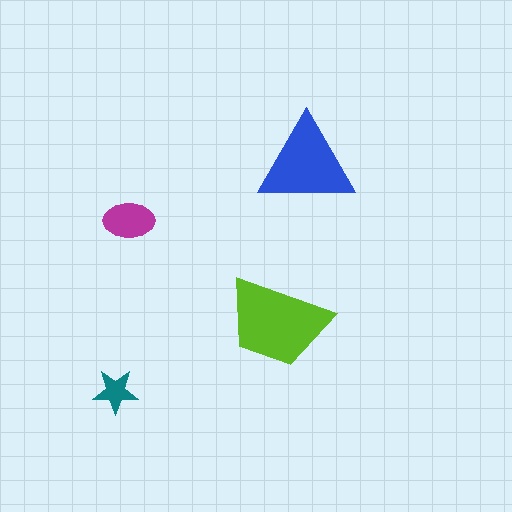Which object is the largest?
The lime trapezoid.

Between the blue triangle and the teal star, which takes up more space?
The blue triangle.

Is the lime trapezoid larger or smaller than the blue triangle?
Larger.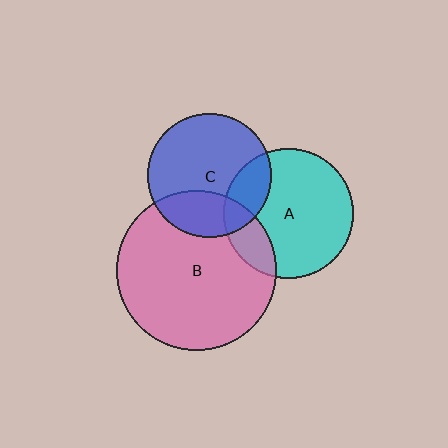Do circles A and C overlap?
Yes.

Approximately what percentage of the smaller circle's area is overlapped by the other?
Approximately 20%.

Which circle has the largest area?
Circle B (pink).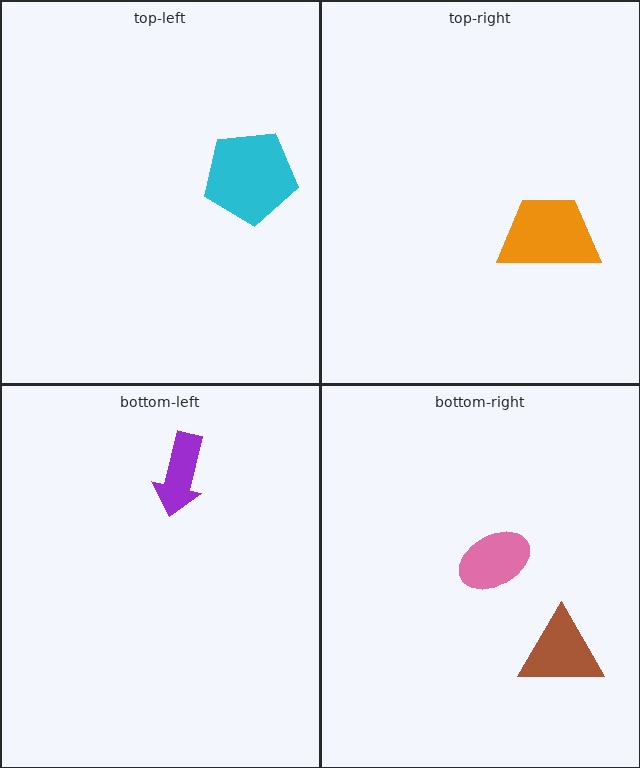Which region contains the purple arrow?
The bottom-left region.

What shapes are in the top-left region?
The cyan pentagon.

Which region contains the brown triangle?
The bottom-right region.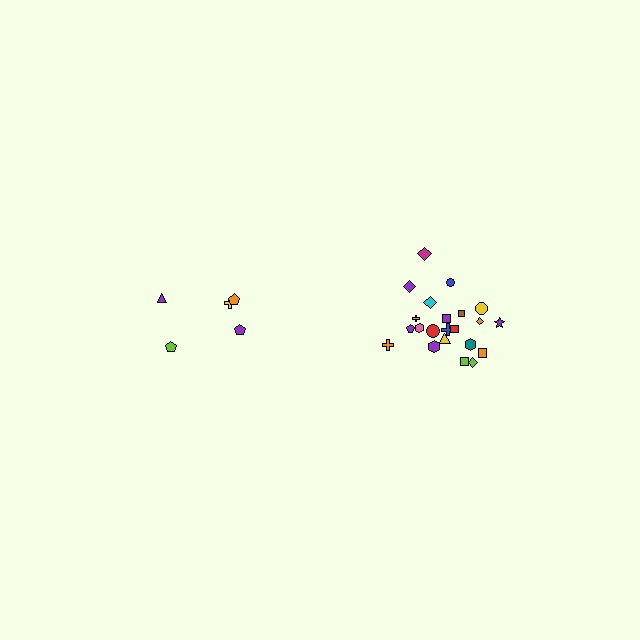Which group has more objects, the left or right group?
The right group.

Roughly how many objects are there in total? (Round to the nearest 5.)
Roughly 25 objects in total.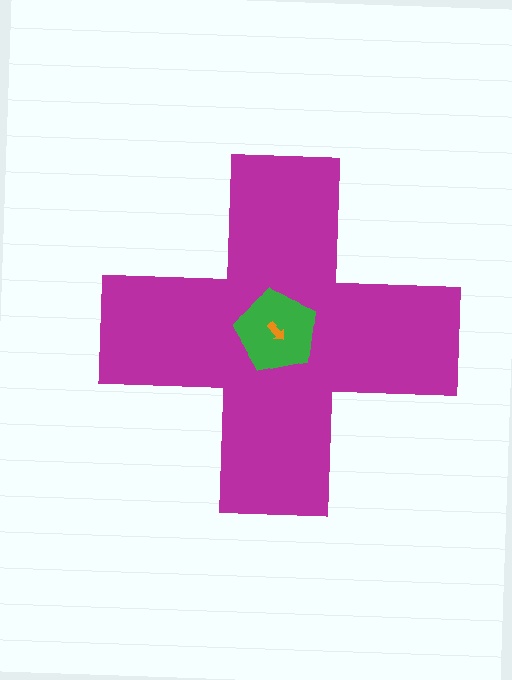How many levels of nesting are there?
3.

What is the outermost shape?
The magenta cross.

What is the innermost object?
The orange arrow.